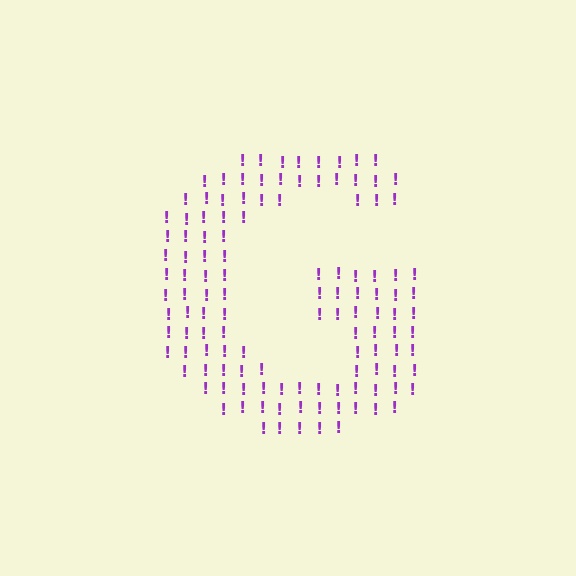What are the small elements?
The small elements are exclamation marks.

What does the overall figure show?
The overall figure shows the letter G.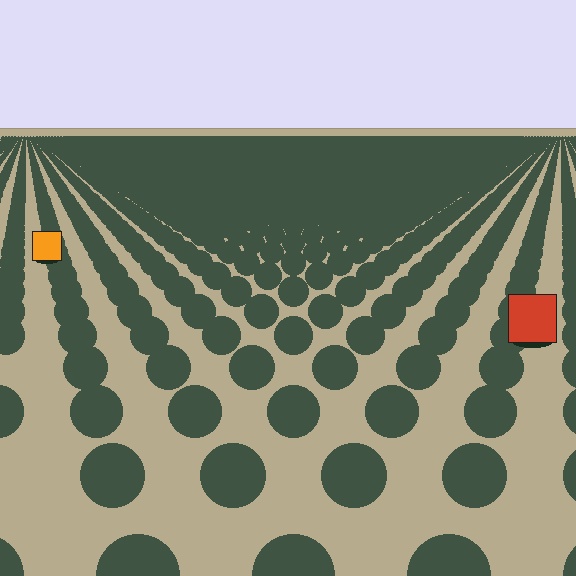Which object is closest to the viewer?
The red square is closest. The texture marks near it are larger and more spread out.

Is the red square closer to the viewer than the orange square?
Yes. The red square is closer — you can tell from the texture gradient: the ground texture is coarser near it.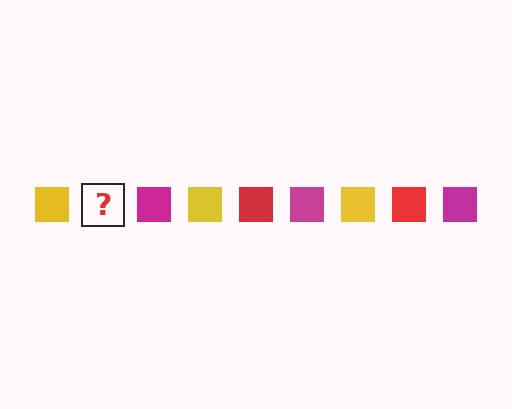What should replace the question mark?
The question mark should be replaced with a red square.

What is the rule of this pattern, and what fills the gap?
The rule is that the pattern cycles through yellow, red, magenta squares. The gap should be filled with a red square.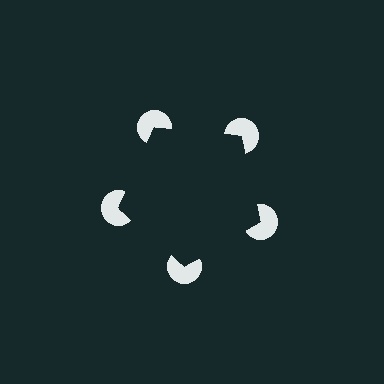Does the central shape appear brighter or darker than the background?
It typically appears slightly darker than the background, even though no actual brightness change is drawn.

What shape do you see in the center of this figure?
An illusory pentagon — its edges are inferred from the aligned wedge cuts in the pac-man discs, not physically drawn.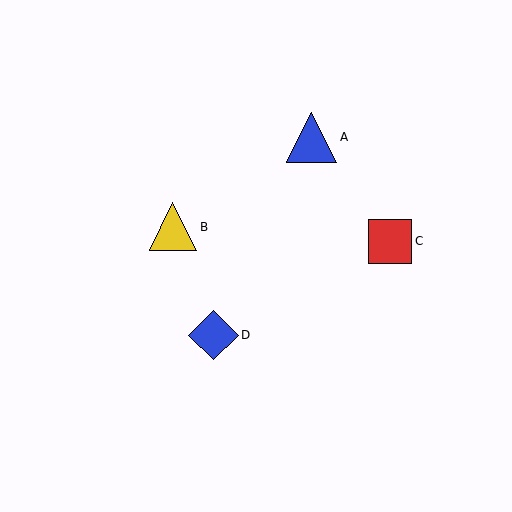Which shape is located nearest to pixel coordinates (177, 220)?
The yellow triangle (labeled B) at (173, 227) is nearest to that location.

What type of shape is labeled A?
Shape A is a blue triangle.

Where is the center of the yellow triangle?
The center of the yellow triangle is at (173, 227).